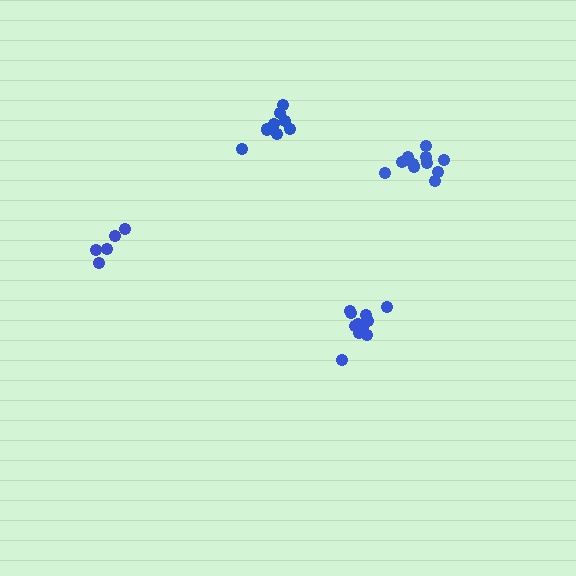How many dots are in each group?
Group 1: 11 dots, Group 2: 9 dots, Group 3: 11 dots, Group 4: 5 dots (36 total).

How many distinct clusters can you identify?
There are 4 distinct clusters.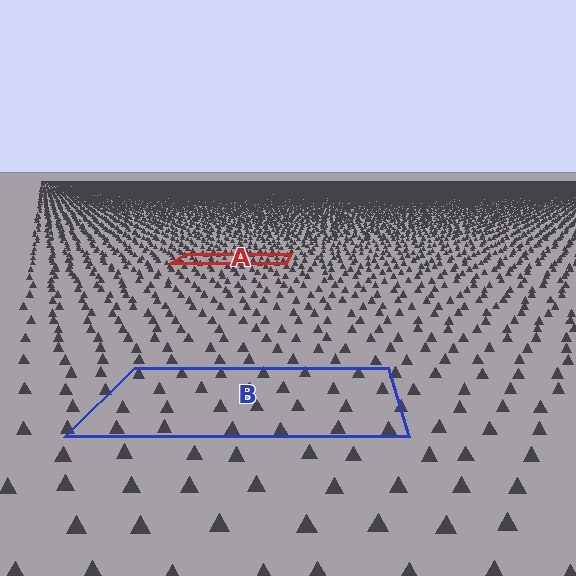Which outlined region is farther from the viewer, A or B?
Region A is farther from the viewer — the texture elements inside it appear smaller and more densely packed.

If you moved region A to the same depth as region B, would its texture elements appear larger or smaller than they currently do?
They would appear larger. At a closer depth, the same texture elements are projected at a bigger on-screen size.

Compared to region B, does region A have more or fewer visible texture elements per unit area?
Region A has more texture elements per unit area — they are packed more densely because it is farther away.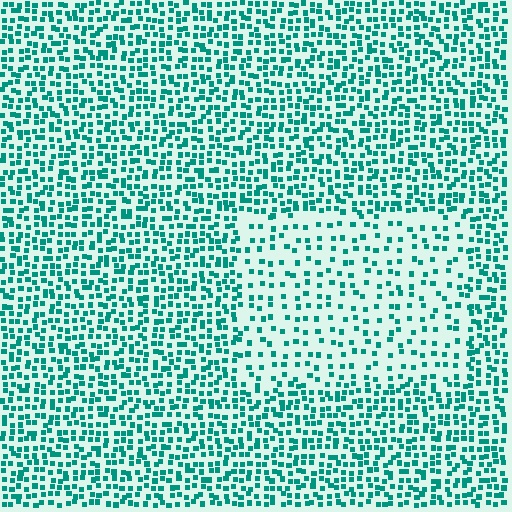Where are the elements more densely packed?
The elements are more densely packed outside the rectangle boundary.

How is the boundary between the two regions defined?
The boundary is defined by a change in element density (approximately 2.1x ratio). All elements are the same color, size, and shape.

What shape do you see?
I see a rectangle.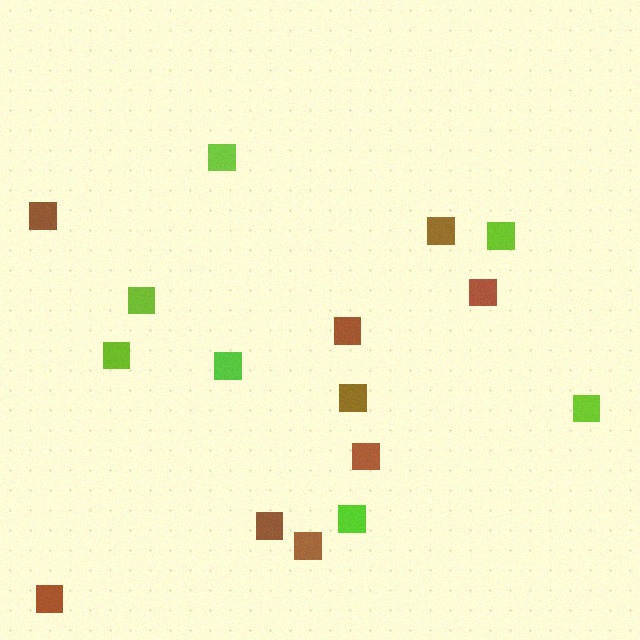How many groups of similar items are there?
There are 2 groups: one group of lime squares (7) and one group of brown squares (9).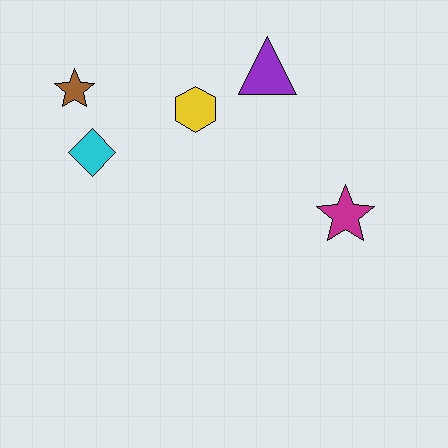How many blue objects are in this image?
There are no blue objects.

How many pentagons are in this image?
There are no pentagons.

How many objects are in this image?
There are 5 objects.